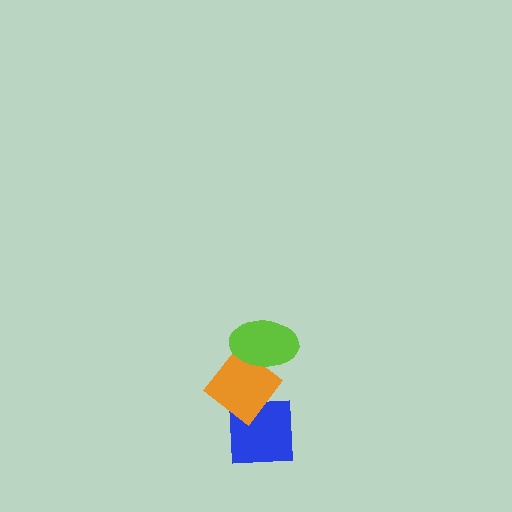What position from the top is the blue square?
The blue square is 3rd from the top.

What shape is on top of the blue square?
The orange diamond is on top of the blue square.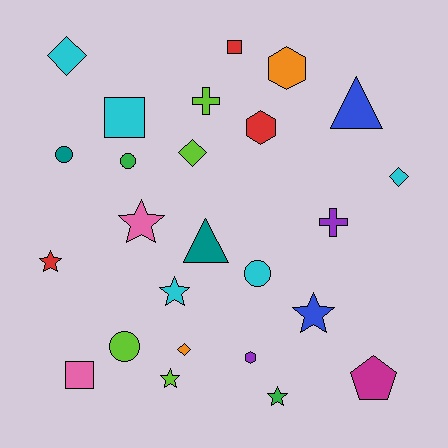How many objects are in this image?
There are 25 objects.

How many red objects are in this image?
There are 3 red objects.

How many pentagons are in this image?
There is 1 pentagon.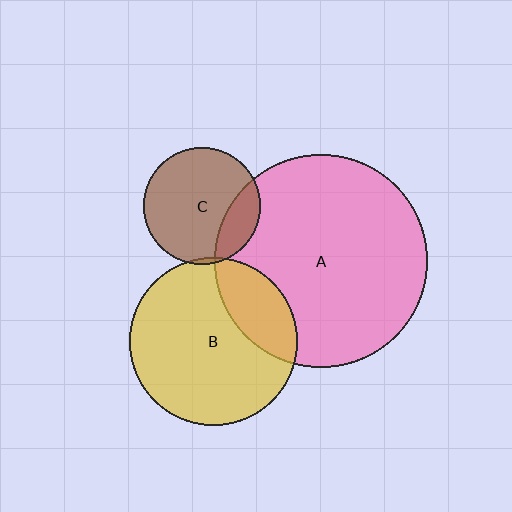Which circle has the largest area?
Circle A (pink).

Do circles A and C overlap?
Yes.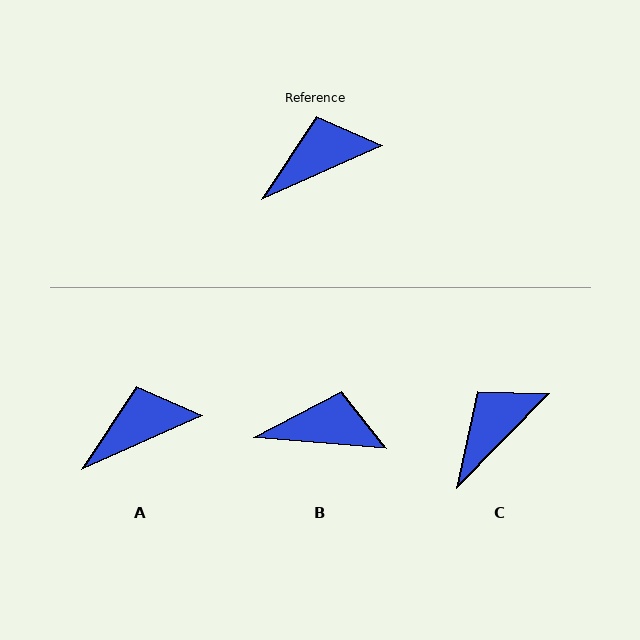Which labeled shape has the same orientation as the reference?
A.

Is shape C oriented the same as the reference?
No, it is off by about 22 degrees.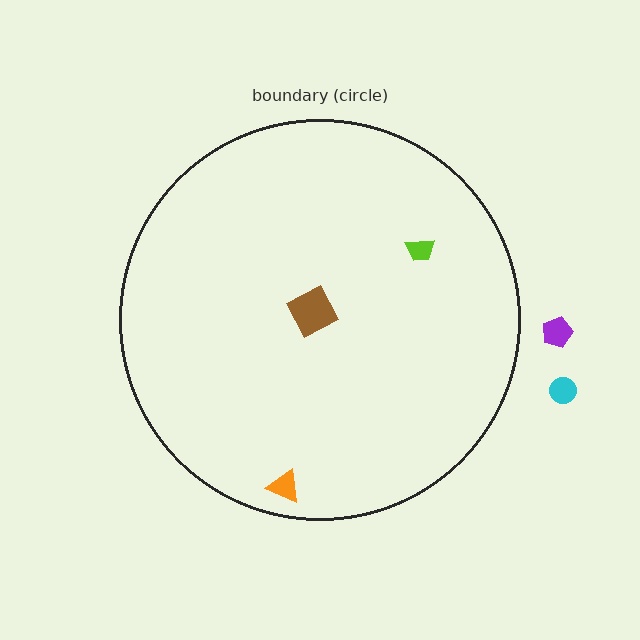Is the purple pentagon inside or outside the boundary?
Outside.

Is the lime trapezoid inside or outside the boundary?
Inside.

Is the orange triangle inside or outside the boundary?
Inside.